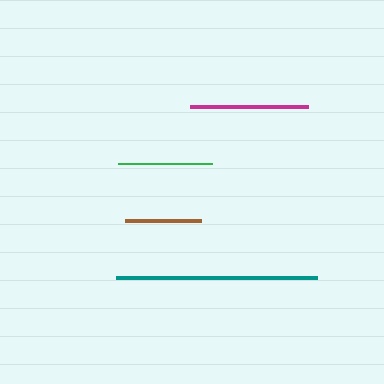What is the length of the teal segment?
The teal segment is approximately 200 pixels long.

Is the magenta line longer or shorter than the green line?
The magenta line is longer than the green line.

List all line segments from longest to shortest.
From longest to shortest: teal, magenta, green, brown.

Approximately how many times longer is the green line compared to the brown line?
The green line is approximately 1.2 times the length of the brown line.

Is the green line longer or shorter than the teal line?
The teal line is longer than the green line.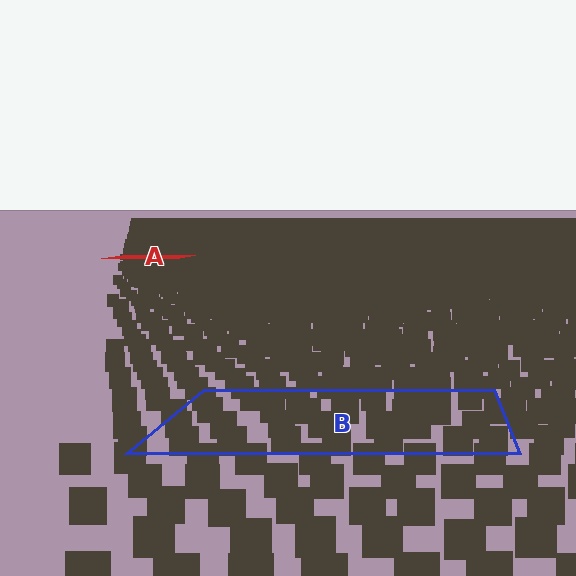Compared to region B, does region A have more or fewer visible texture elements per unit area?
Region A has more texture elements per unit area — they are packed more densely because it is farther away.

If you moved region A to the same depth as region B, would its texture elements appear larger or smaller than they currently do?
They would appear larger. At a closer depth, the same texture elements are projected at a bigger on-screen size.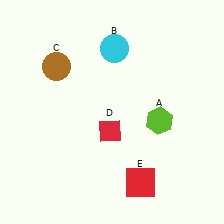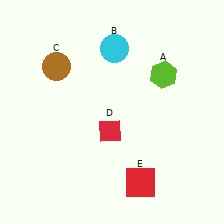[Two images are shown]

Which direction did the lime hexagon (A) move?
The lime hexagon (A) moved up.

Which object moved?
The lime hexagon (A) moved up.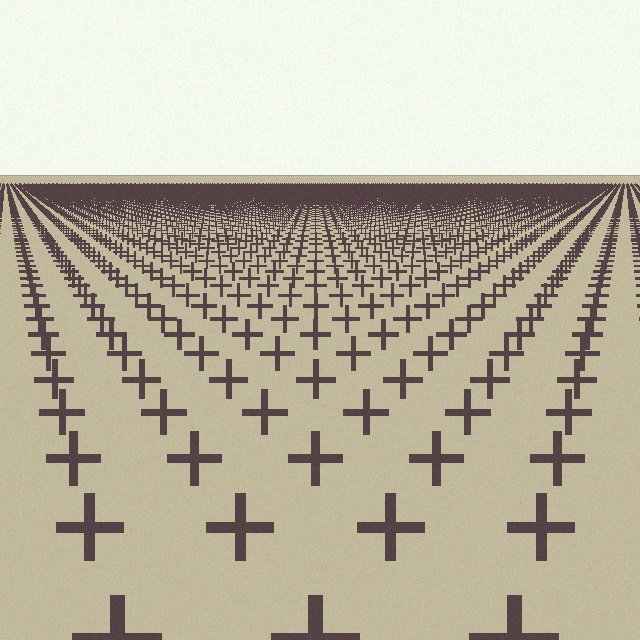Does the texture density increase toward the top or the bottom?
Density increases toward the top.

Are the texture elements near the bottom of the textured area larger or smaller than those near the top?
Larger. Near the bottom, elements are closer to the viewer and appear at a bigger on-screen size.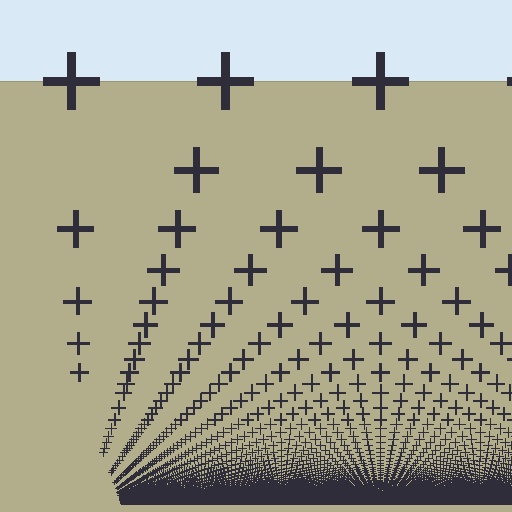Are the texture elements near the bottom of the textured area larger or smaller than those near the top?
Smaller. The gradient is inverted — elements near the bottom are smaller and denser.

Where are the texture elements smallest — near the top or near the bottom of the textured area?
Near the bottom.